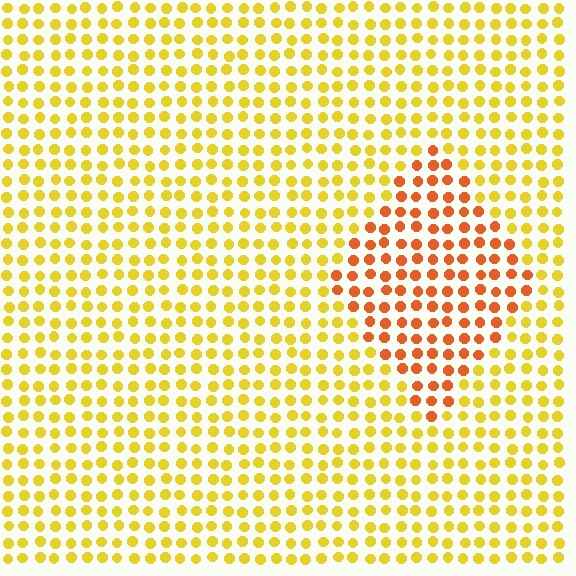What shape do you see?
I see a diamond.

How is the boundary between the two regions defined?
The boundary is defined purely by a slight shift in hue (about 37 degrees). Spacing, size, and orientation are identical on both sides.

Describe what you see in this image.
The image is filled with small yellow elements in a uniform arrangement. A diamond-shaped region is visible where the elements are tinted to a slightly different hue, forming a subtle color boundary.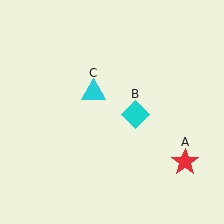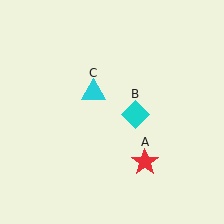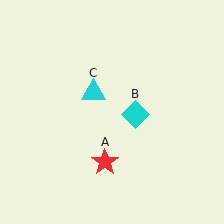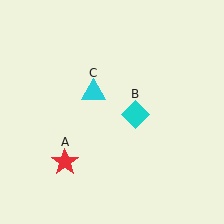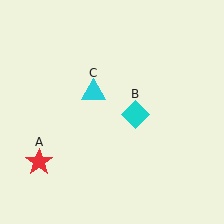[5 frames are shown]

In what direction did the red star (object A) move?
The red star (object A) moved left.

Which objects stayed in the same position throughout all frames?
Cyan diamond (object B) and cyan triangle (object C) remained stationary.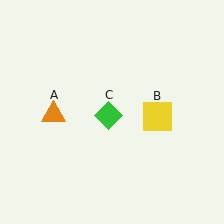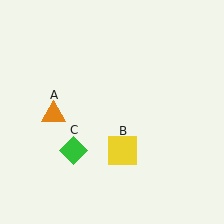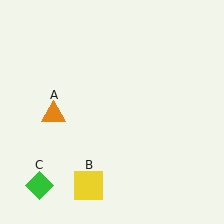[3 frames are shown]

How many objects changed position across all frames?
2 objects changed position: yellow square (object B), green diamond (object C).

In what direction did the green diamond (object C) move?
The green diamond (object C) moved down and to the left.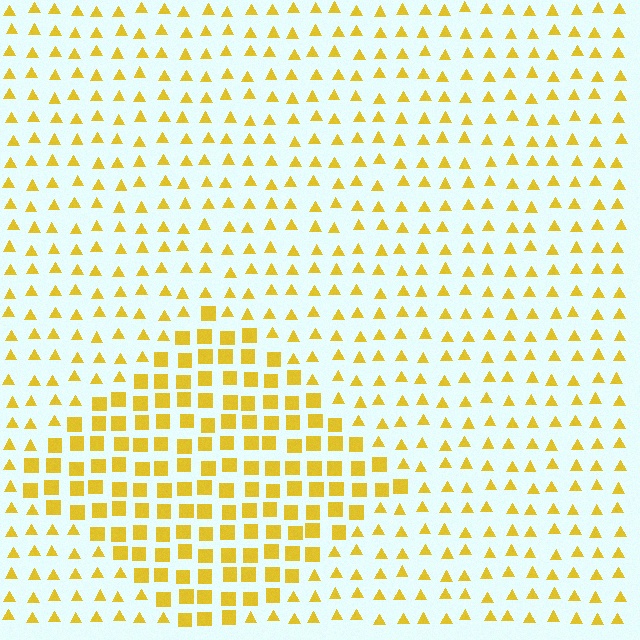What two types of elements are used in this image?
The image uses squares inside the diamond region and triangles outside it.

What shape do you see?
I see a diamond.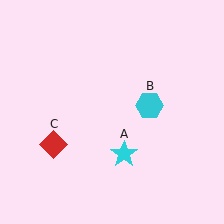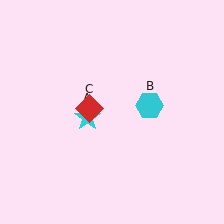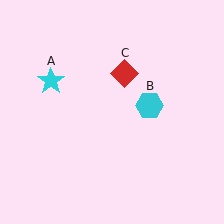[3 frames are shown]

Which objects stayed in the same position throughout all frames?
Cyan hexagon (object B) remained stationary.